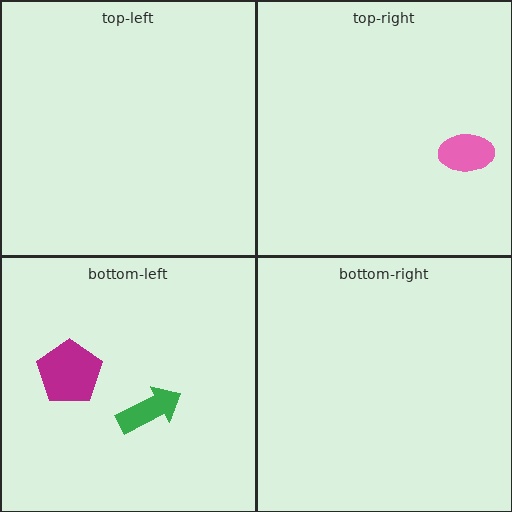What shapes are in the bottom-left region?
The green arrow, the magenta pentagon.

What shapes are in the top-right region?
The pink ellipse.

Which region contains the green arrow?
The bottom-left region.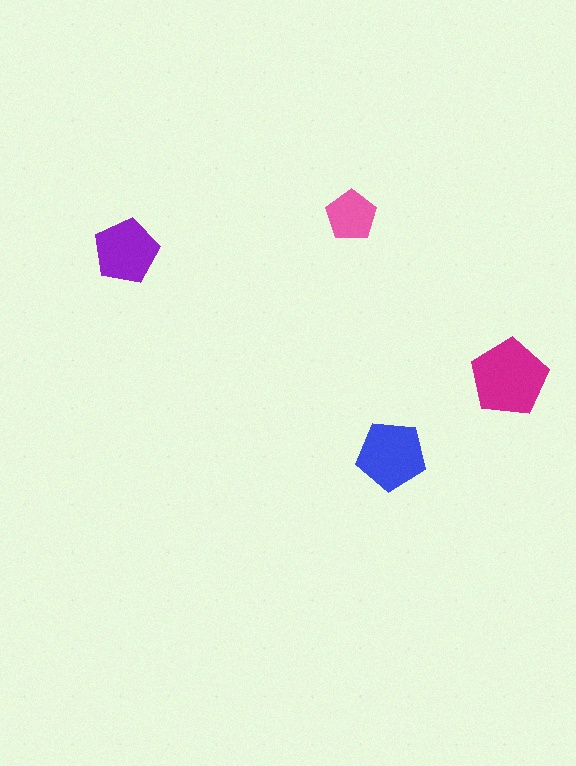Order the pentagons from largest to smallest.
the magenta one, the blue one, the purple one, the pink one.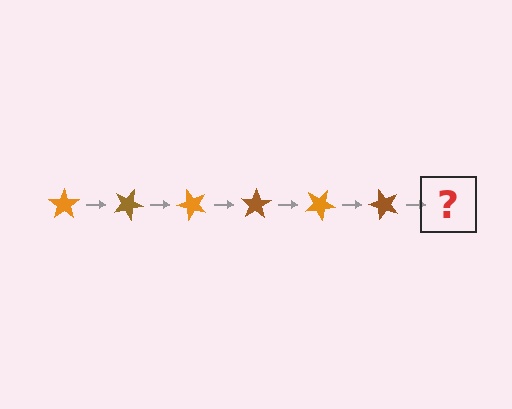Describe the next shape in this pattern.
It should be an orange star, rotated 150 degrees from the start.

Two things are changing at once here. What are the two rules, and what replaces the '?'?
The two rules are that it rotates 25 degrees each step and the color cycles through orange and brown. The '?' should be an orange star, rotated 150 degrees from the start.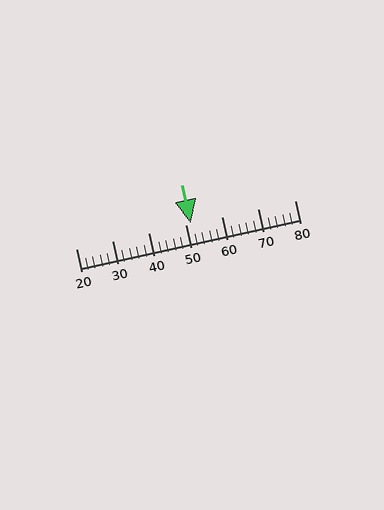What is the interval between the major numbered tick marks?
The major tick marks are spaced 10 units apart.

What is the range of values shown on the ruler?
The ruler shows values from 20 to 80.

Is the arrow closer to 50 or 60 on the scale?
The arrow is closer to 50.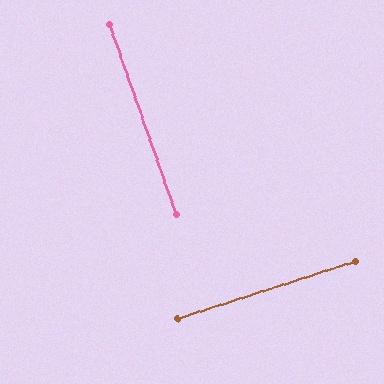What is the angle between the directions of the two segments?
Approximately 88 degrees.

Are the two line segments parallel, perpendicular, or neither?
Perpendicular — they meet at approximately 88°.